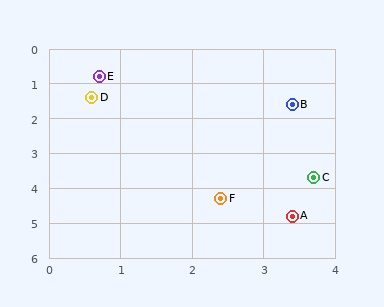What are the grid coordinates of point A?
Point A is at approximately (3.4, 4.8).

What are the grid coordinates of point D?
Point D is at approximately (0.6, 1.4).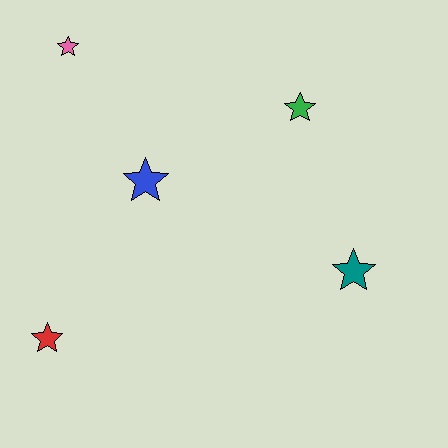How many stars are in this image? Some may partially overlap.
There are 5 stars.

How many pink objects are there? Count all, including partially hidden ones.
There is 1 pink object.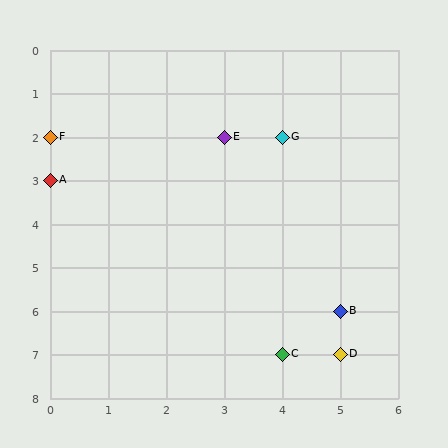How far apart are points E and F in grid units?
Points E and F are 3 columns apart.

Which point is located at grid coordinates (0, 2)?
Point F is at (0, 2).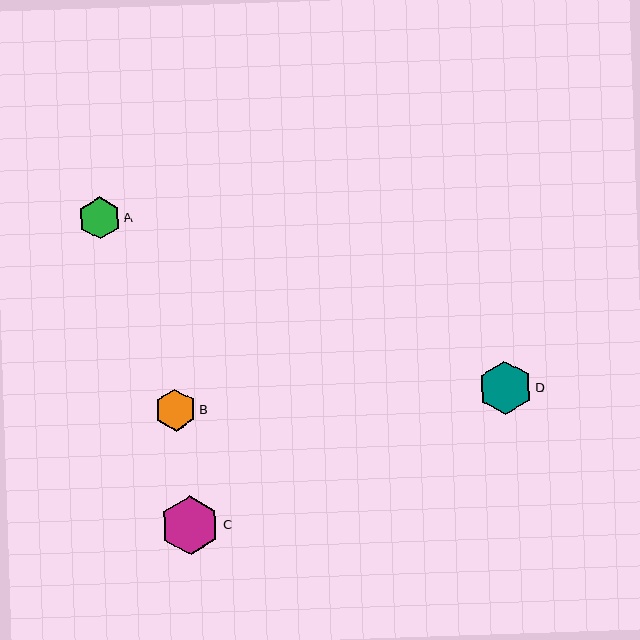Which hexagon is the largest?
Hexagon C is the largest with a size of approximately 59 pixels.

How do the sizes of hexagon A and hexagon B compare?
Hexagon A and hexagon B are approximately the same size.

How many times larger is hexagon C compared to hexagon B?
Hexagon C is approximately 1.4 times the size of hexagon B.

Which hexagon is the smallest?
Hexagon B is the smallest with a size of approximately 42 pixels.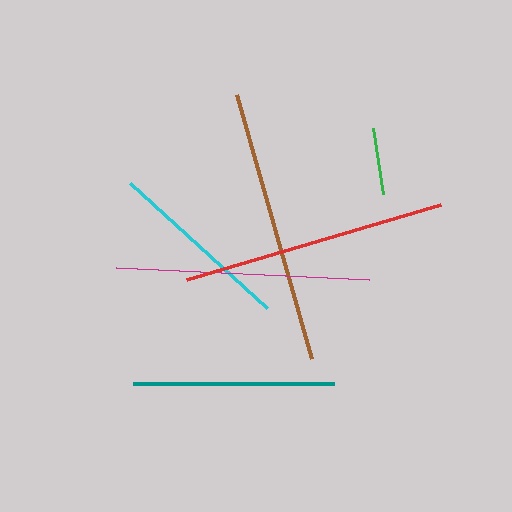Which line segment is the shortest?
The green line is the shortest at approximately 67 pixels.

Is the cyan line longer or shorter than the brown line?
The brown line is longer than the cyan line.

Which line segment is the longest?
The brown line is the longest at approximately 274 pixels.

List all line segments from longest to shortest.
From longest to shortest: brown, red, magenta, teal, cyan, green.